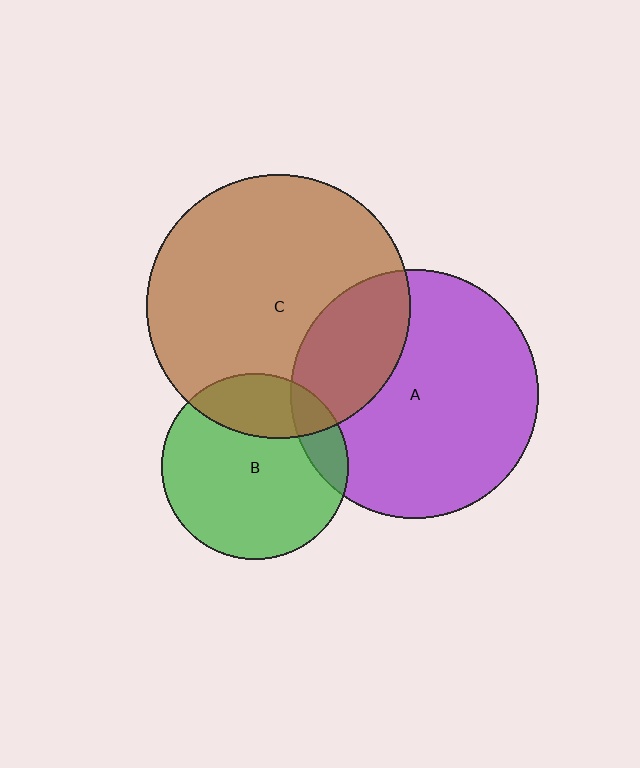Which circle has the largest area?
Circle C (brown).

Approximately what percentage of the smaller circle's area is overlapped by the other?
Approximately 15%.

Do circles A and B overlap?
Yes.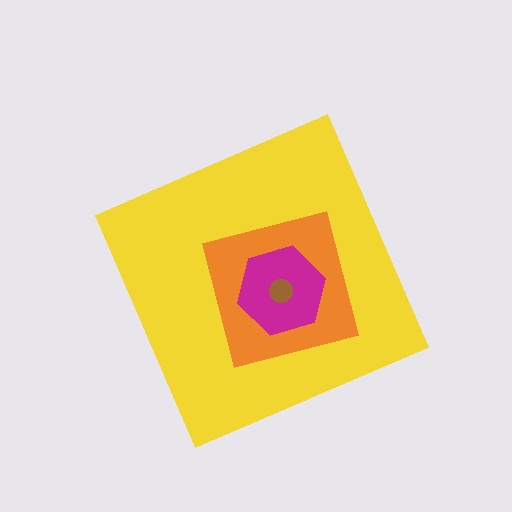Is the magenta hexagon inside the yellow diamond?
Yes.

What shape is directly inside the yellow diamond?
The orange square.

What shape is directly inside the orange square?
The magenta hexagon.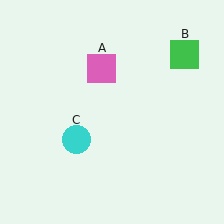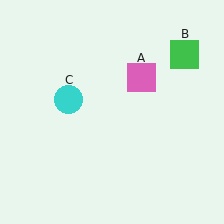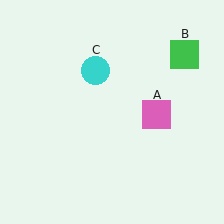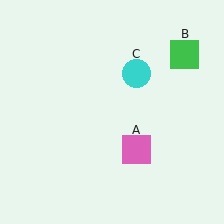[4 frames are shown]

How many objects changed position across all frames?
2 objects changed position: pink square (object A), cyan circle (object C).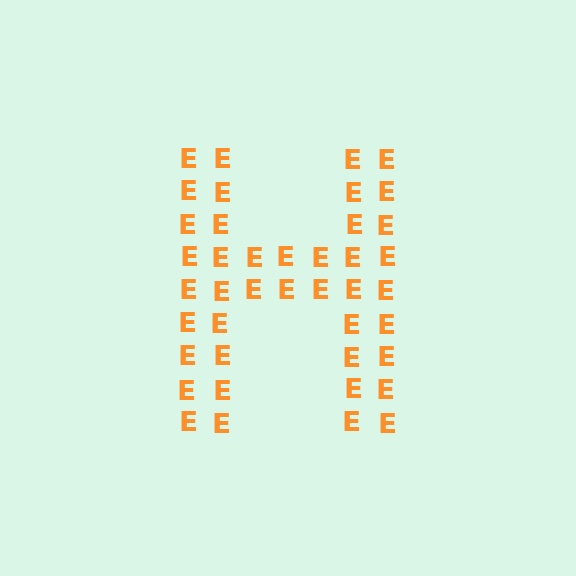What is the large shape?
The large shape is the letter H.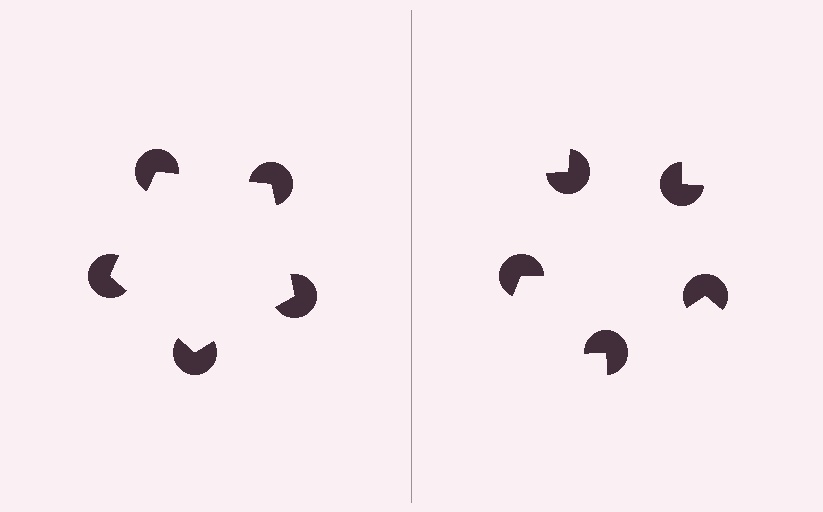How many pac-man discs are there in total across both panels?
10 — 5 on each side.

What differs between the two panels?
The pac-man discs are positioned identically on both sides; only the wedge orientations differ. On the left they align to a pentagon; on the right they are misaligned.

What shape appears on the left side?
An illusory pentagon.